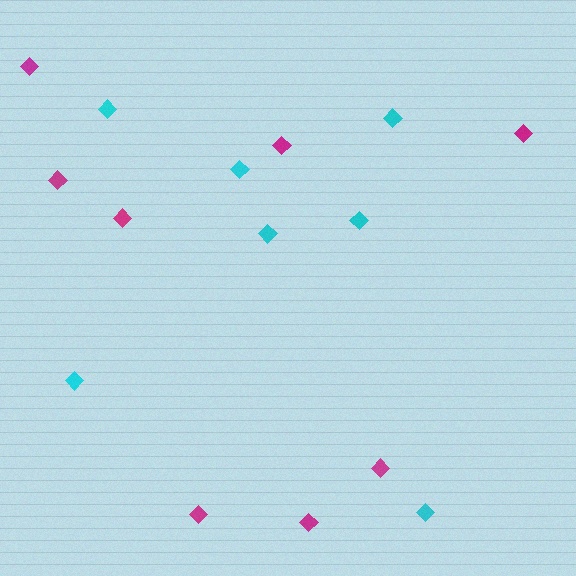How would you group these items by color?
There are 2 groups: one group of cyan diamonds (7) and one group of magenta diamonds (8).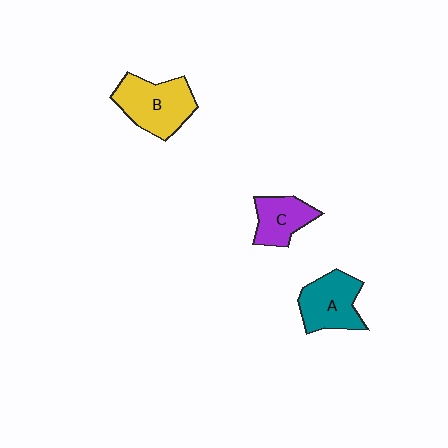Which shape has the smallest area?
Shape C (purple).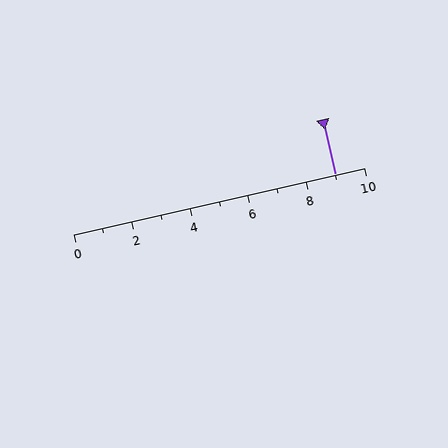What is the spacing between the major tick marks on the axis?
The major ticks are spaced 2 apart.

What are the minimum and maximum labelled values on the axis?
The axis runs from 0 to 10.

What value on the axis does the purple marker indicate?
The marker indicates approximately 9.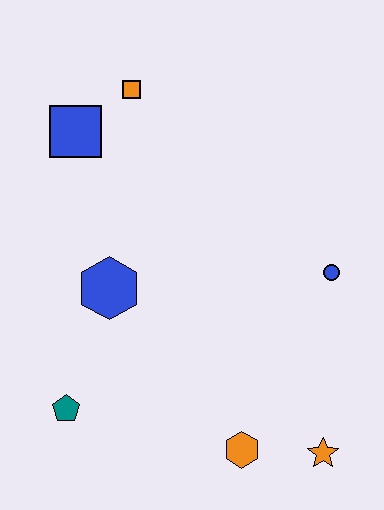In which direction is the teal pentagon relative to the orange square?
The teal pentagon is below the orange square.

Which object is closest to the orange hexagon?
The orange star is closest to the orange hexagon.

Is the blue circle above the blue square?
No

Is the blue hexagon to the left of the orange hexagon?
Yes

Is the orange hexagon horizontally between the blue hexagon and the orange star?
Yes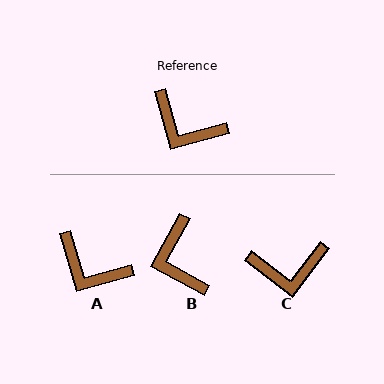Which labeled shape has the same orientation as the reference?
A.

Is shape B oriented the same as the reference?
No, it is off by about 44 degrees.